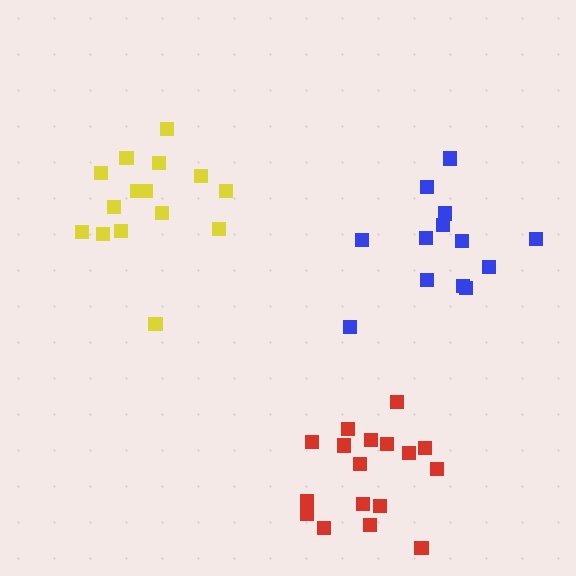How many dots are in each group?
Group 1: 17 dots, Group 2: 15 dots, Group 3: 13 dots (45 total).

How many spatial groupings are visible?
There are 3 spatial groupings.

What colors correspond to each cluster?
The clusters are colored: red, yellow, blue.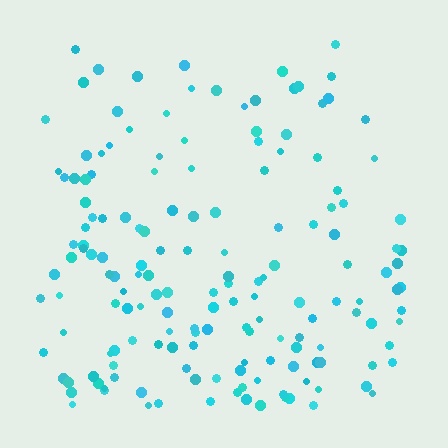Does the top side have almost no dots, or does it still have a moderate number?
Still a moderate number, just noticeably fewer than the bottom.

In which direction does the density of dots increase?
From top to bottom, with the bottom side densest.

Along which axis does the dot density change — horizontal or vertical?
Vertical.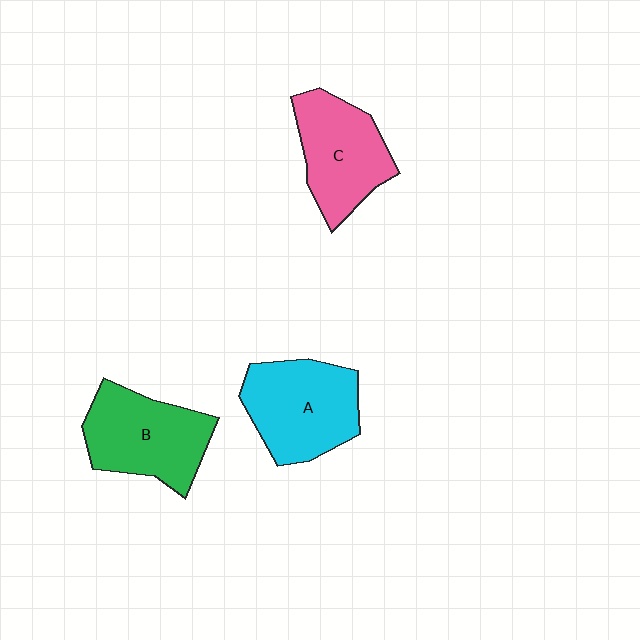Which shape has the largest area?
Shape A (cyan).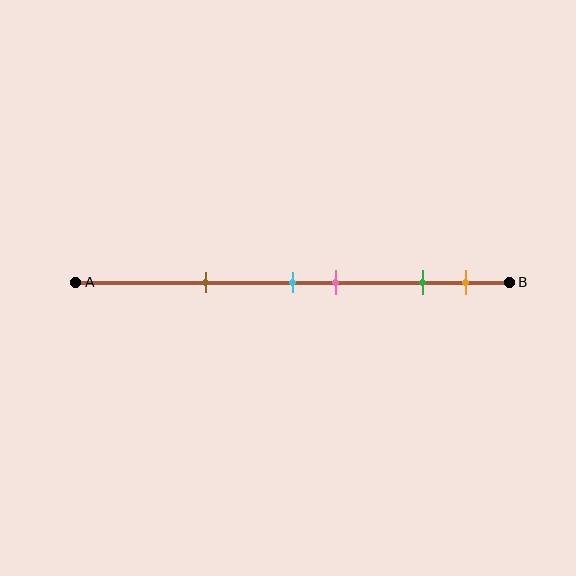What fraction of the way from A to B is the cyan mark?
The cyan mark is approximately 50% (0.5) of the way from A to B.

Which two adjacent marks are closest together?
The cyan and pink marks are the closest adjacent pair.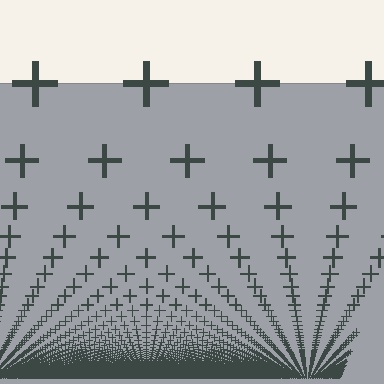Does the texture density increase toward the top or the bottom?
Density increases toward the bottom.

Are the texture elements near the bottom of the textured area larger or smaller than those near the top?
Smaller. The gradient is inverted — elements near the bottom are smaller and denser.